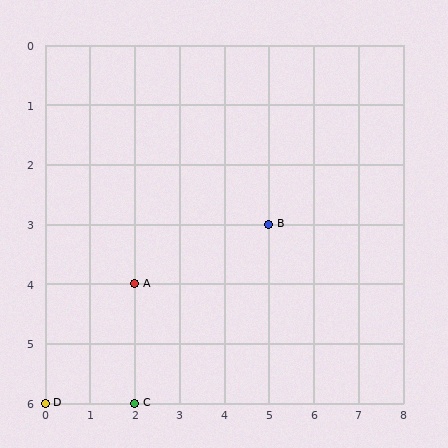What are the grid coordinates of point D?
Point D is at grid coordinates (0, 6).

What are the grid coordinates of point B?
Point B is at grid coordinates (5, 3).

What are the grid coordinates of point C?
Point C is at grid coordinates (2, 6).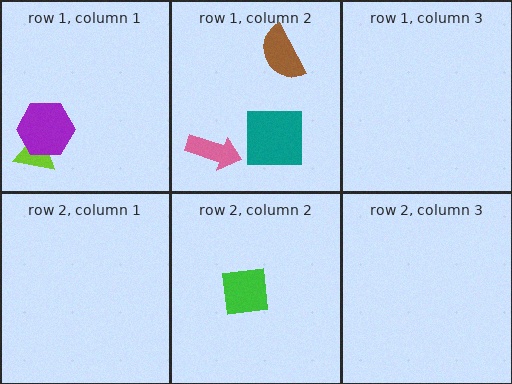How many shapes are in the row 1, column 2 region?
3.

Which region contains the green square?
The row 2, column 2 region.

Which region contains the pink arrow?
The row 1, column 2 region.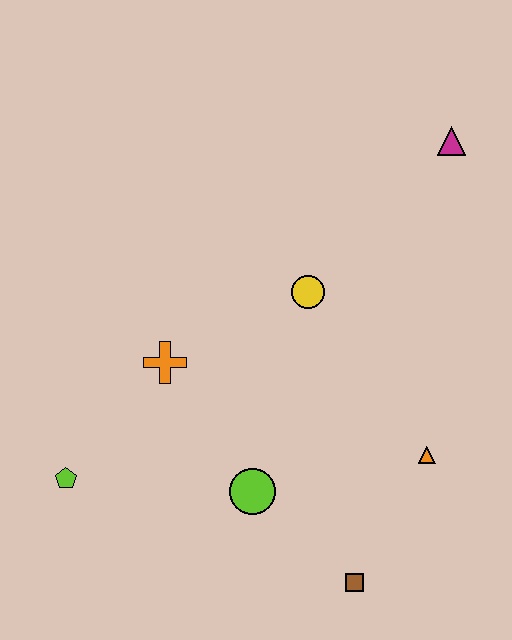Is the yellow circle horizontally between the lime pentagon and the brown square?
Yes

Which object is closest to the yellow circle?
The orange cross is closest to the yellow circle.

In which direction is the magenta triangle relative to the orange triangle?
The magenta triangle is above the orange triangle.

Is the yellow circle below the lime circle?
No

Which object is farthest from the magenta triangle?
The lime pentagon is farthest from the magenta triangle.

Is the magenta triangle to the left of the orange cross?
No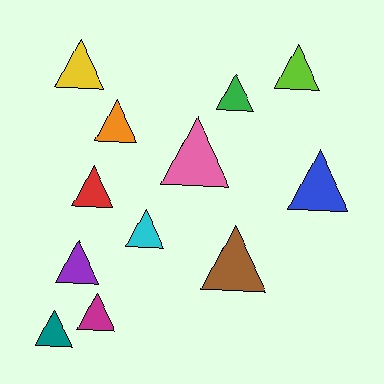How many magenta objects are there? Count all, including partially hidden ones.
There is 1 magenta object.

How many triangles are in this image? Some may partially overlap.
There are 12 triangles.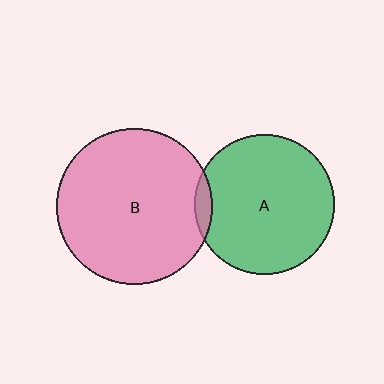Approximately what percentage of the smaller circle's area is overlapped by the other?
Approximately 5%.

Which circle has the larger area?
Circle B (pink).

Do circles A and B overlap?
Yes.